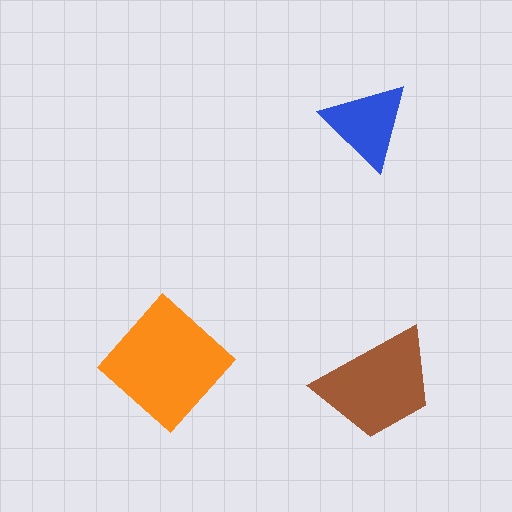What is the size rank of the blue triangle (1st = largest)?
3rd.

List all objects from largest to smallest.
The orange diamond, the brown trapezoid, the blue triangle.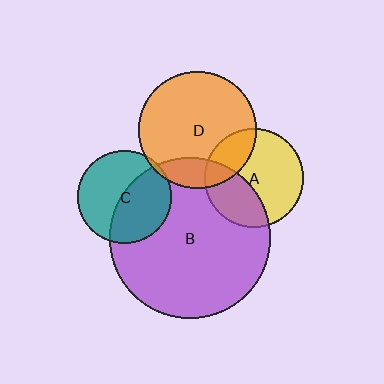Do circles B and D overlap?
Yes.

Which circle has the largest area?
Circle B (purple).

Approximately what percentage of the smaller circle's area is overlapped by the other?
Approximately 15%.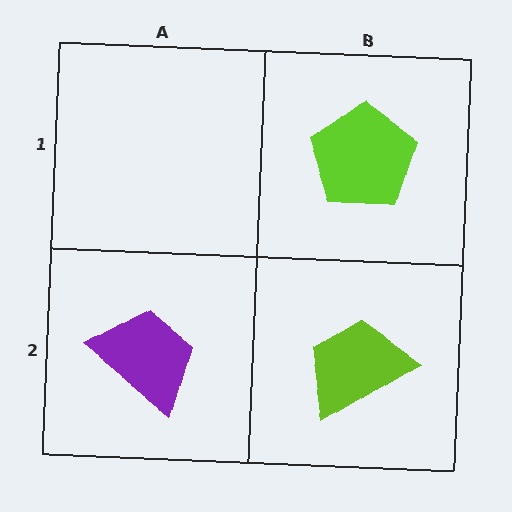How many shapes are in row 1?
1 shape.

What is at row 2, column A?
A purple trapezoid.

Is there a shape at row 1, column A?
No, that cell is empty.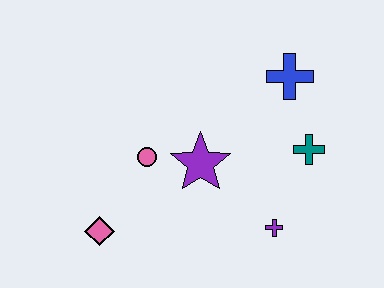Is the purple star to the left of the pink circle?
No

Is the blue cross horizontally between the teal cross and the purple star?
Yes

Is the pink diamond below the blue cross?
Yes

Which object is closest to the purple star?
The pink circle is closest to the purple star.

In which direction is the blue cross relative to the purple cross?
The blue cross is above the purple cross.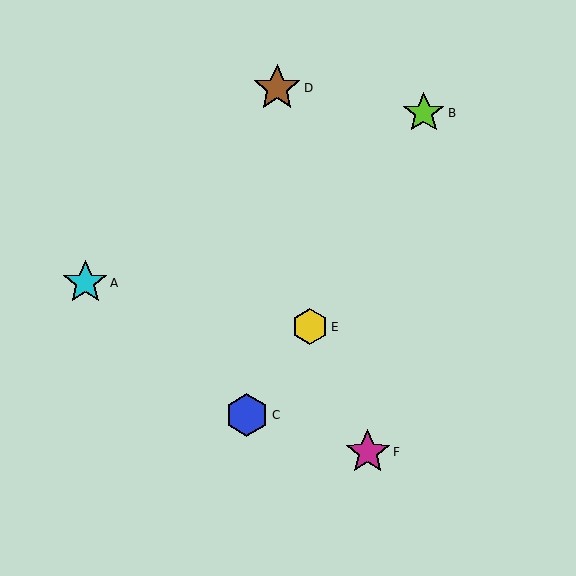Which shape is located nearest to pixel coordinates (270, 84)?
The brown star (labeled D) at (277, 88) is nearest to that location.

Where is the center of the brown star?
The center of the brown star is at (277, 88).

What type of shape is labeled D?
Shape D is a brown star.